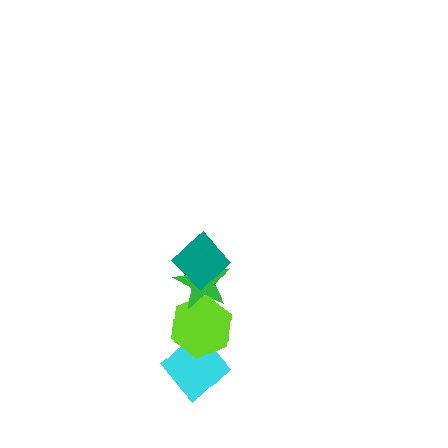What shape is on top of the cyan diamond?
The lime hexagon is on top of the cyan diamond.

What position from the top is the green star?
The green star is 2nd from the top.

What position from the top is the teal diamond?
The teal diamond is 1st from the top.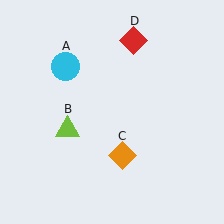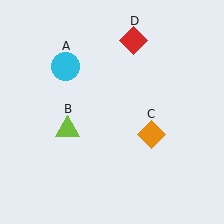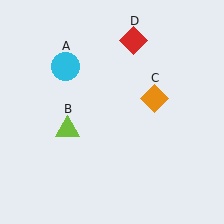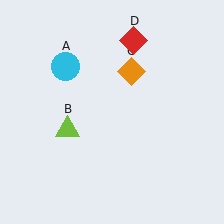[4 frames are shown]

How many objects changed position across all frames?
1 object changed position: orange diamond (object C).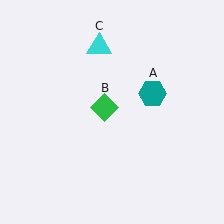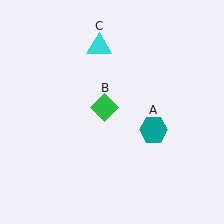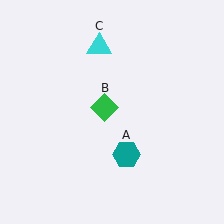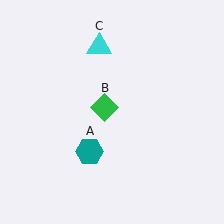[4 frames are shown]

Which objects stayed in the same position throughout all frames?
Green diamond (object B) and cyan triangle (object C) remained stationary.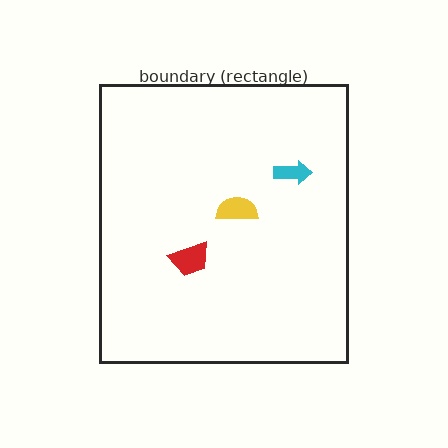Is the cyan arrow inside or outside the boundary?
Inside.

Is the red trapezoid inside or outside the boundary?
Inside.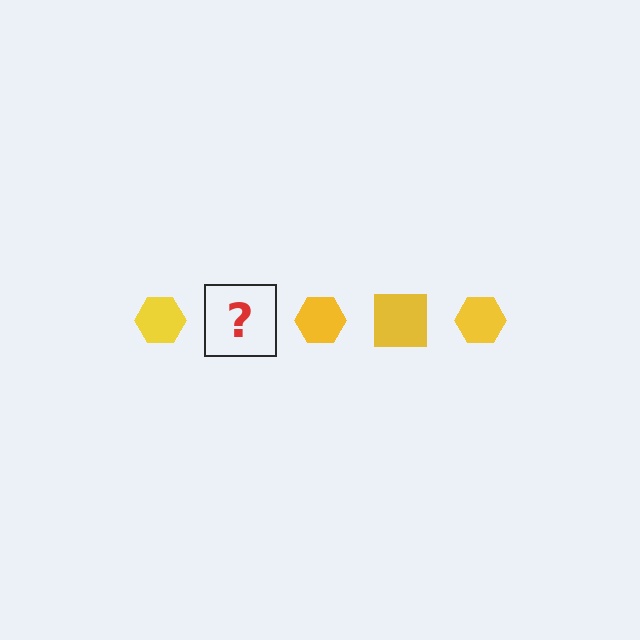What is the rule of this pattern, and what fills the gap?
The rule is that the pattern cycles through hexagon, square shapes in yellow. The gap should be filled with a yellow square.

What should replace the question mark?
The question mark should be replaced with a yellow square.